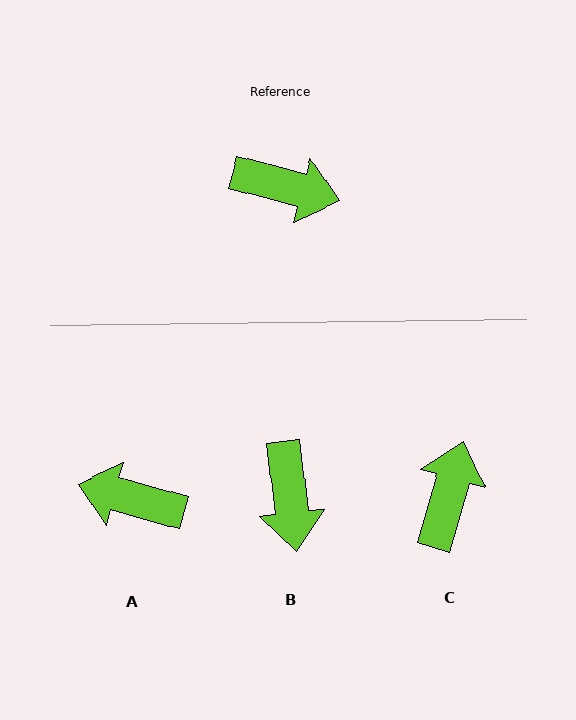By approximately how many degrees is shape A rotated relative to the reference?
Approximately 180 degrees counter-clockwise.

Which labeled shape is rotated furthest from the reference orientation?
A, about 180 degrees away.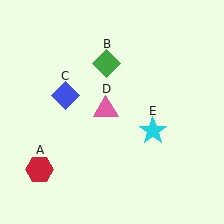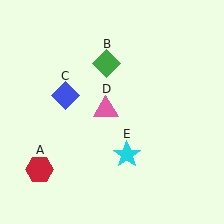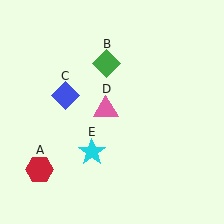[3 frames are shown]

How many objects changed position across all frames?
1 object changed position: cyan star (object E).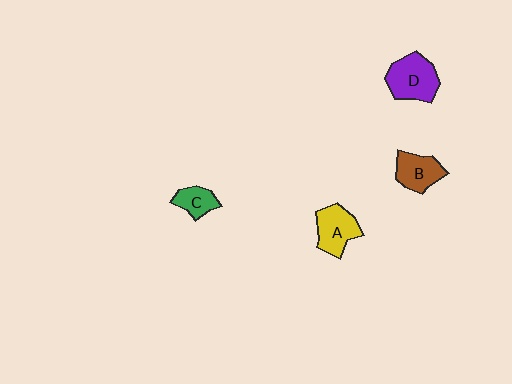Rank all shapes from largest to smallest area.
From largest to smallest: D (purple), A (yellow), B (brown), C (green).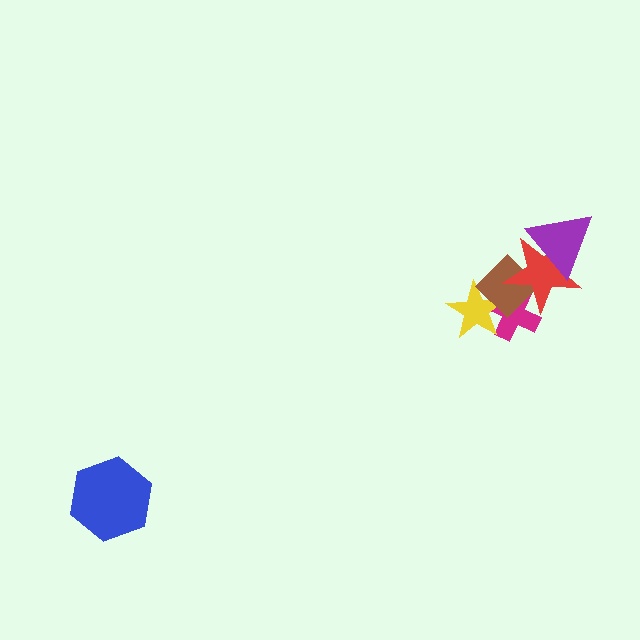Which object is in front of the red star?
The purple triangle is in front of the red star.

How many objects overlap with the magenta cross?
3 objects overlap with the magenta cross.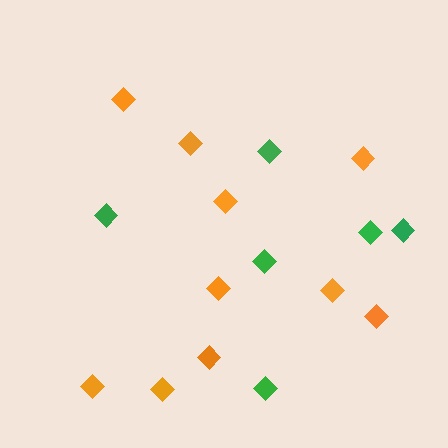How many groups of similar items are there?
There are 2 groups: one group of green diamonds (6) and one group of orange diamonds (10).